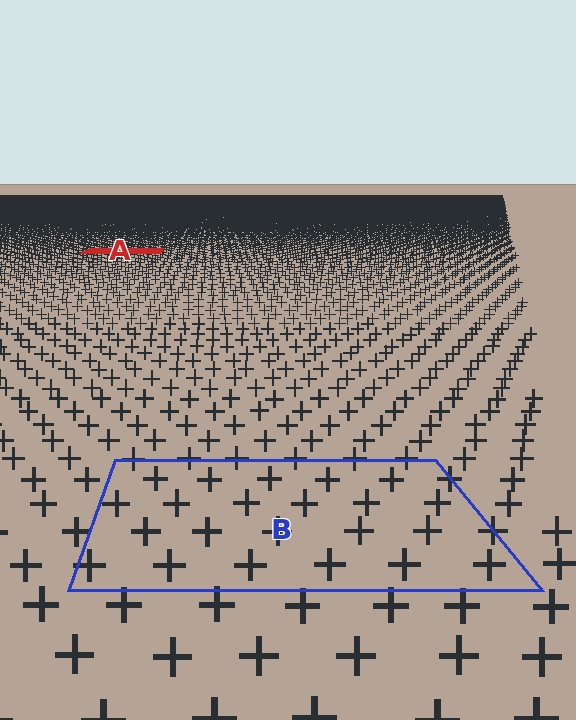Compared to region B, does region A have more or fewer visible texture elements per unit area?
Region A has more texture elements per unit area — they are packed more densely because it is farther away.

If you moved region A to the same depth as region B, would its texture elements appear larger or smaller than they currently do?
They would appear larger. At a closer depth, the same texture elements are projected at a bigger on-screen size.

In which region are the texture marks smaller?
The texture marks are smaller in region A, because it is farther away.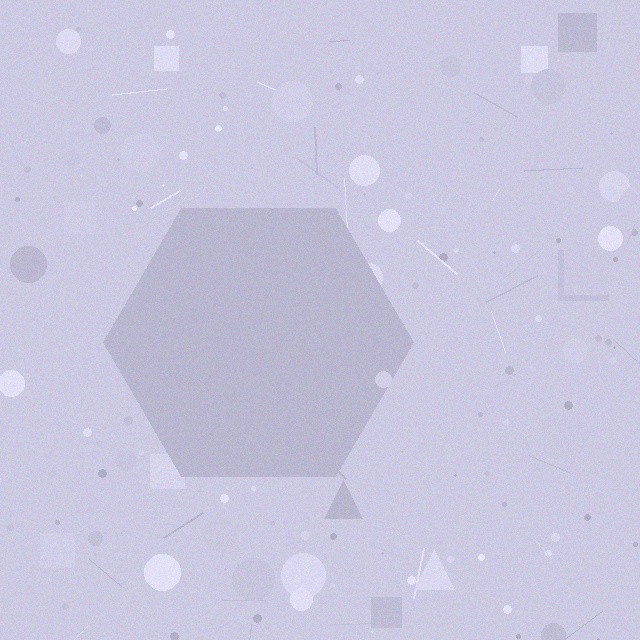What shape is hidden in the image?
A hexagon is hidden in the image.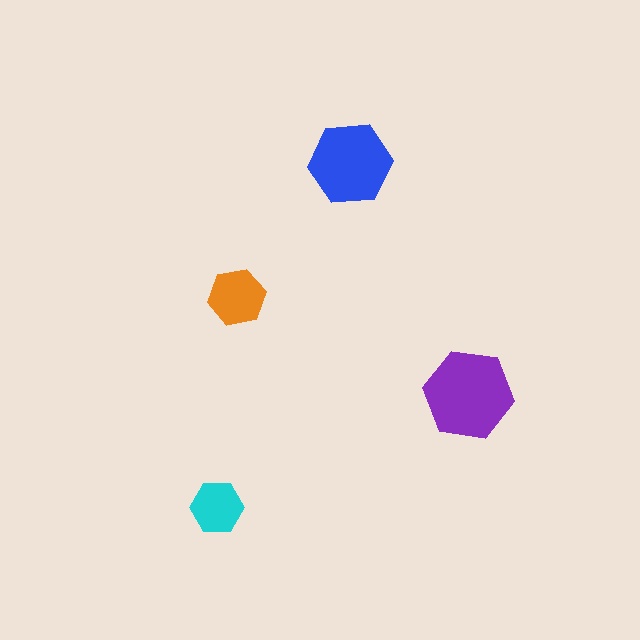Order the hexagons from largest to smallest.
the purple one, the blue one, the orange one, the cyan one.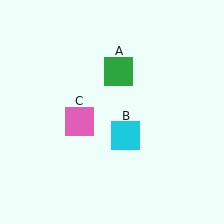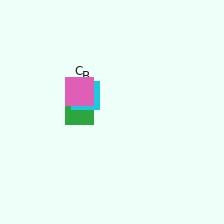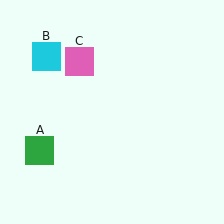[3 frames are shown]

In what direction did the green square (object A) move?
The green square (object A) moved down and to the left.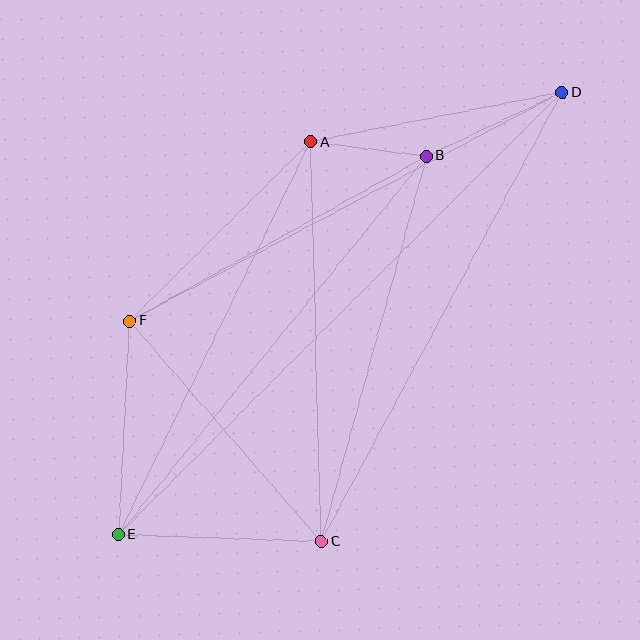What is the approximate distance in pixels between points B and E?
The distance between B and E is approximately 488 pixels.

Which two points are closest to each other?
Points A and B are closest to each other.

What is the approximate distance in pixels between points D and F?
The distance between D and F is approximately 489 pixels.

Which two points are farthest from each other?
Points D and E are farthest from each other.